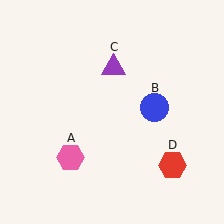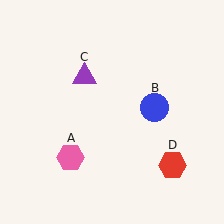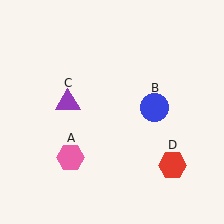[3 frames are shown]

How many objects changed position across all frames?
1 object changed position: purple triangle (object C).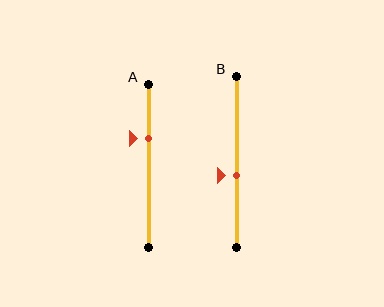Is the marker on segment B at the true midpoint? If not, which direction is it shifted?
No, the marker on segment B is shifted downward by about 8% of the segment length.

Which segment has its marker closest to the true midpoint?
Segment B has its marker closest to the true midpoint.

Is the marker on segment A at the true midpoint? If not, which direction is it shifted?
No, the marker on segment A is shifted upward by about 17% of the segment length.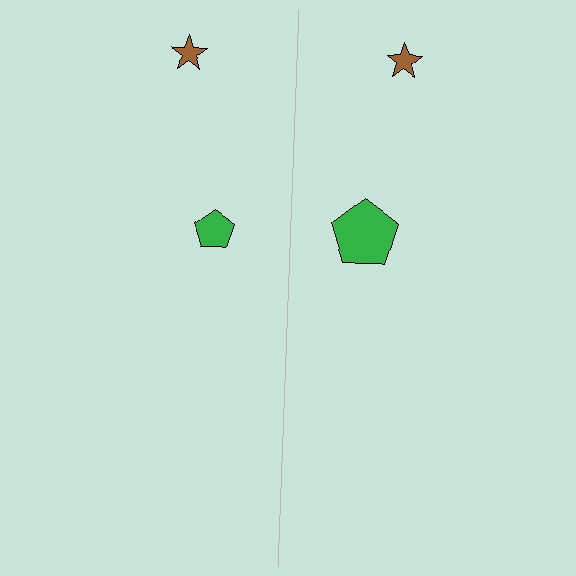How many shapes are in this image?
There are 4 shapes in this image.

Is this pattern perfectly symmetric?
No, the pattern is not perfectly symmetric. The green pentagon on the right side has a different size than its mirror counterpart.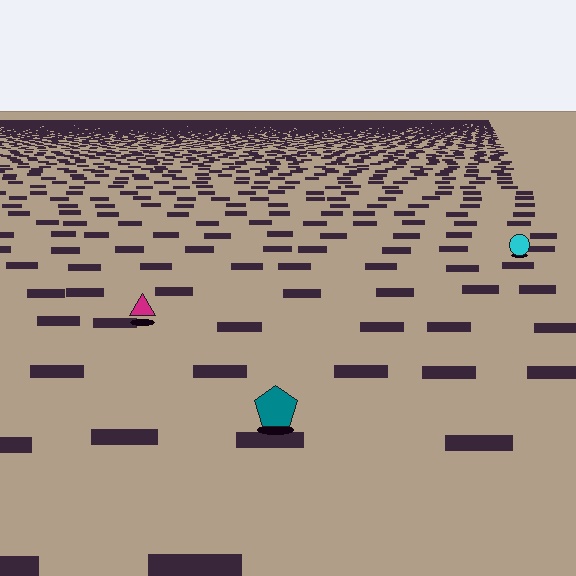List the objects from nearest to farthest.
From nearest to farthest: the teal pentagon, the magenta triangle, the cyan circle.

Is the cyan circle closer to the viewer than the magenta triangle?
No. The magenta triangle is closer — you can tell from the texture gradient: the ground texture is coarser near it.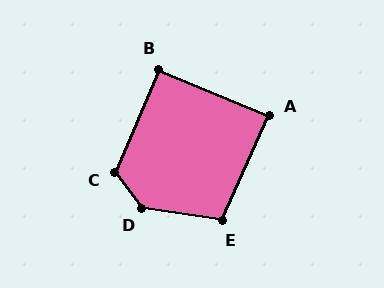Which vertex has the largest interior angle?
D, at approximately 134 degrees.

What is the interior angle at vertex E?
Approximately 106 degrees (obtuse).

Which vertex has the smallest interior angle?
A, at approximately 89 degrees.